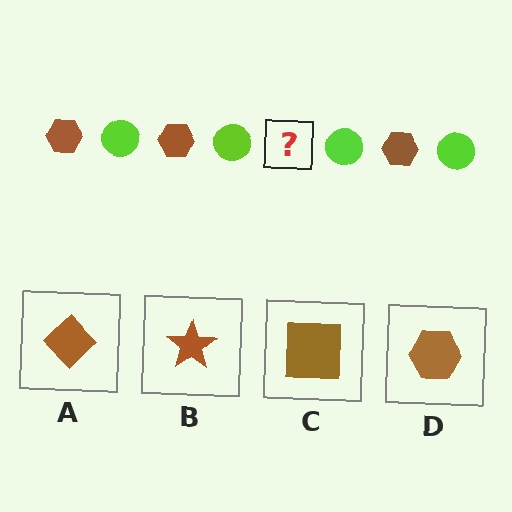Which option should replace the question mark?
Option D.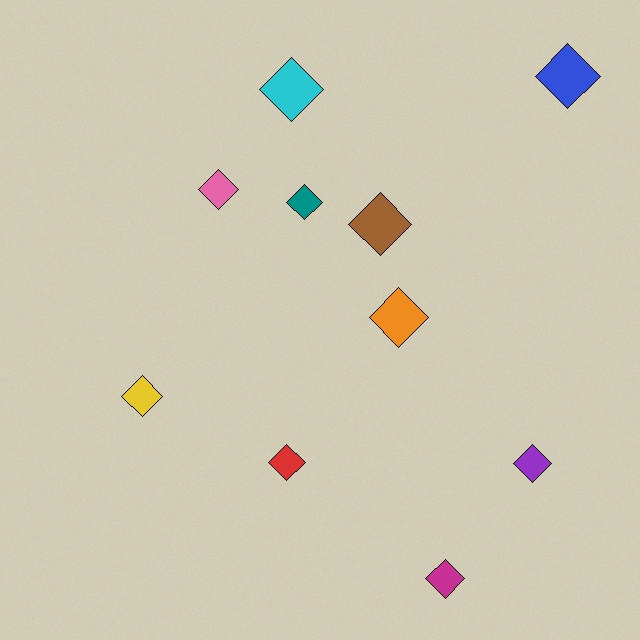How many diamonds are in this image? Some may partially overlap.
There are 10 diamonds.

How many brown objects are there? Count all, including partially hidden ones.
There is 1 brown object.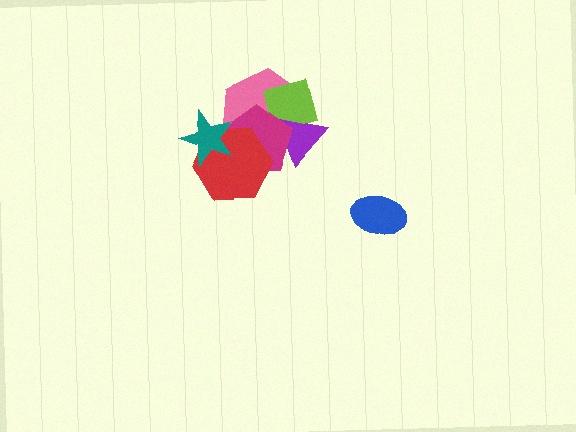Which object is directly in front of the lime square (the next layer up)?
The purple triangle is directly in front of the lime square.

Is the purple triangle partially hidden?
Yes, it is partially covered by another shape.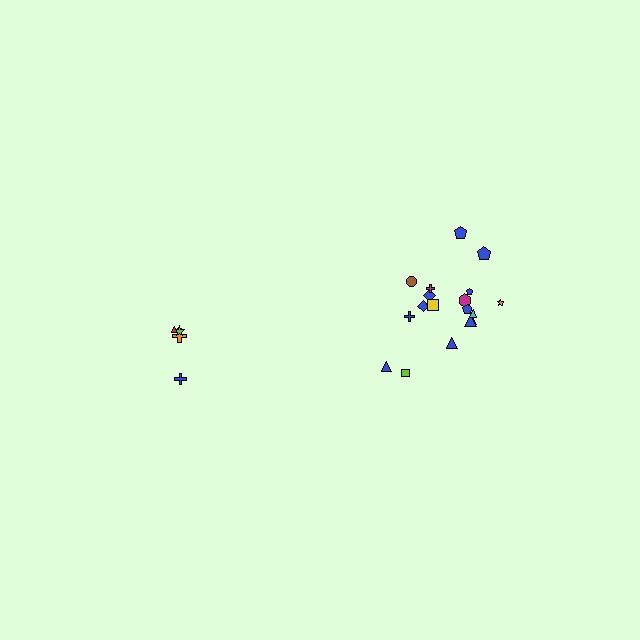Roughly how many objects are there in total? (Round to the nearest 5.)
Roughly 20 objects in total.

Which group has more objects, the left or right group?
The right group.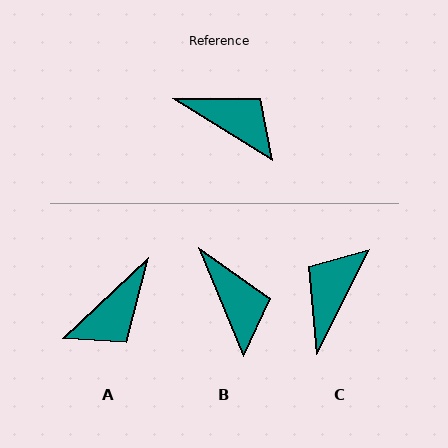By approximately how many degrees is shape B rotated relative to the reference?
Approximately 35 degrees clockwise.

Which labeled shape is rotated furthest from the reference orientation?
A, about 104 degrees away.